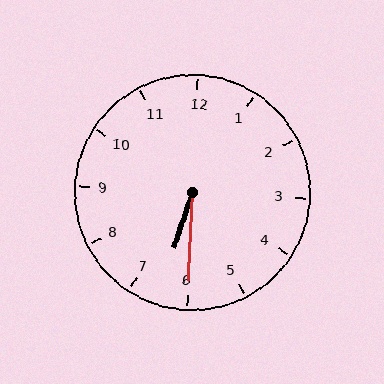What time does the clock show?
6:30.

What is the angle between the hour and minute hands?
Approximately 15 degrees.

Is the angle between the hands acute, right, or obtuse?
It is acute.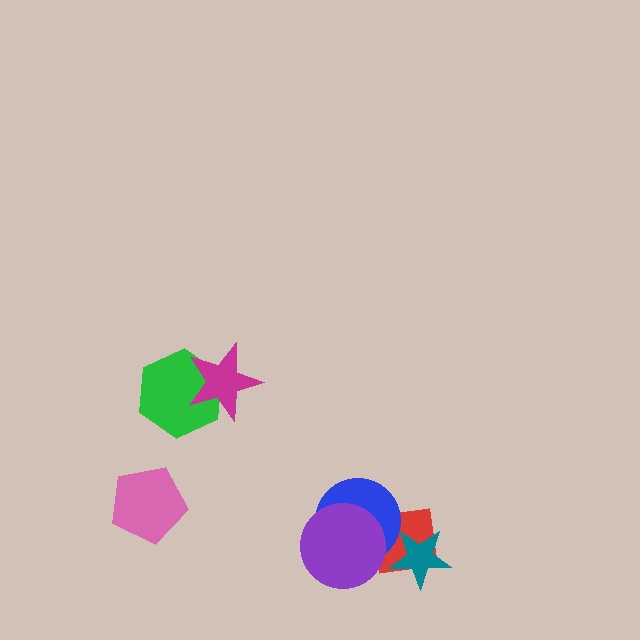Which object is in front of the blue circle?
The purple circle is in front of the blue circle.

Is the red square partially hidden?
Yes, it is partially covered by another shape.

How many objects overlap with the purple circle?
2 objects overlap with the purple circle.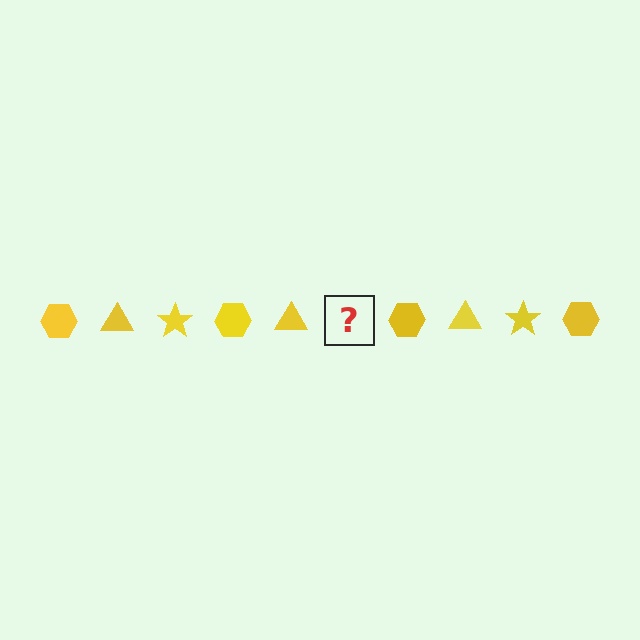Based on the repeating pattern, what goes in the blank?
The blank should be a yellow star.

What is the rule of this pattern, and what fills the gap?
The rule is that the pattern cycles through hexagon, triangle, star shapes in yellow. The gap should be filled with a yellow star.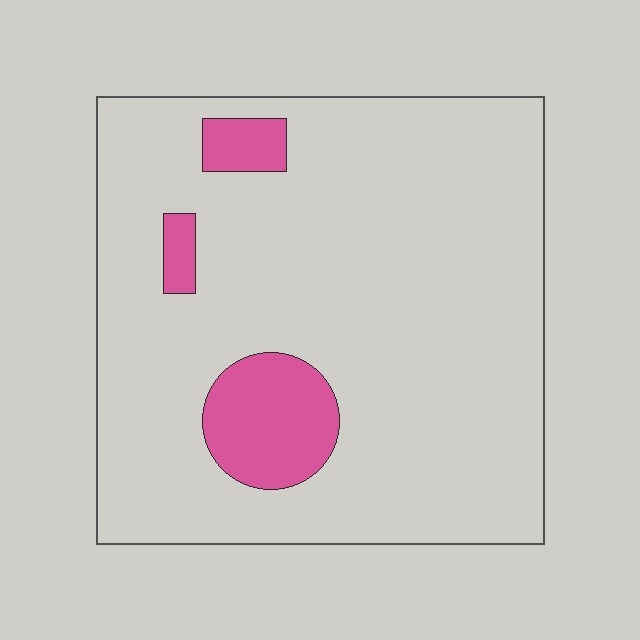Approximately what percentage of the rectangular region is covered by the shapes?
Approximately 10%.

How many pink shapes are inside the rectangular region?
3.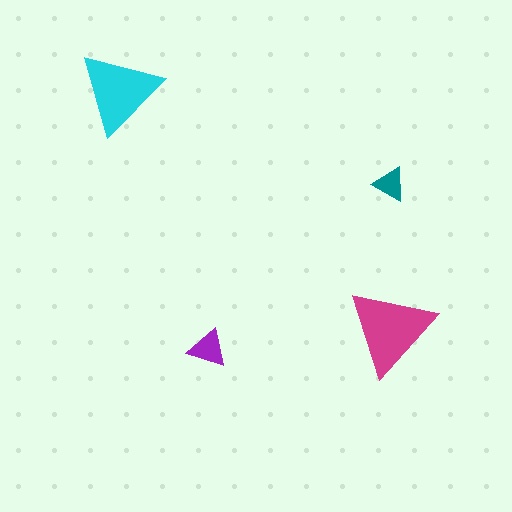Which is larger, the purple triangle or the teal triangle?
The purple one.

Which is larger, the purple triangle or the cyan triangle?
The cyan one.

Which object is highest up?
The cyan triangle is topmost.